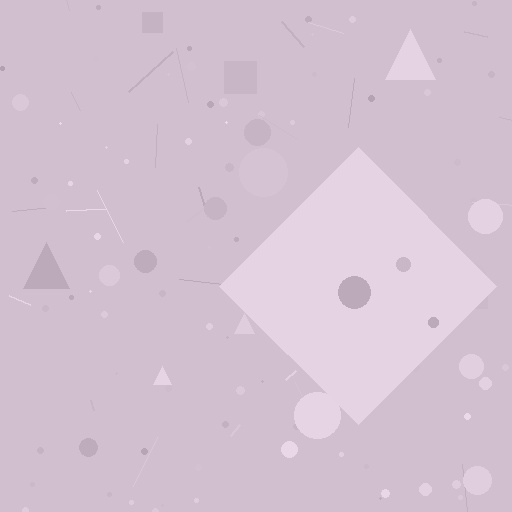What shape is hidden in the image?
A diamond is hidden in the image.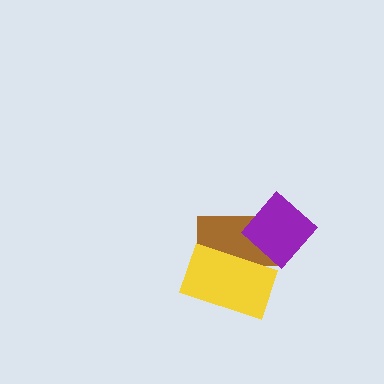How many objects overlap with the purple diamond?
2 objects overlap with the purple diamond.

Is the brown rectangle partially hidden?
Yes, it is partially covered by another shape.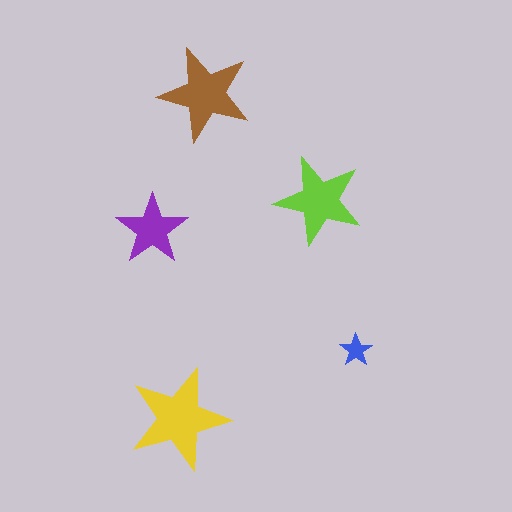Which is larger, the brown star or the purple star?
The brown one.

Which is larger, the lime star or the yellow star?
The yellow one.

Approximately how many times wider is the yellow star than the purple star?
About 1.5 times wider.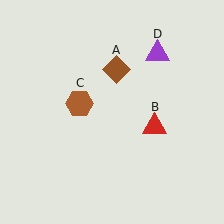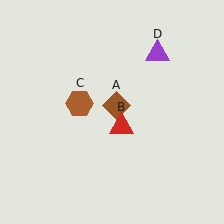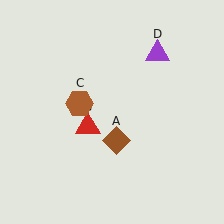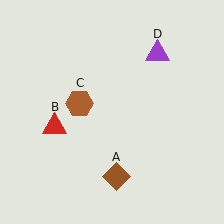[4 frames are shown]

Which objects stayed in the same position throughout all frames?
Brown hexagon (object C) and purple triangle (object D) remained stationary.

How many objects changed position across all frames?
2 objects changed position: brown diamond (object A), red triangle (object B).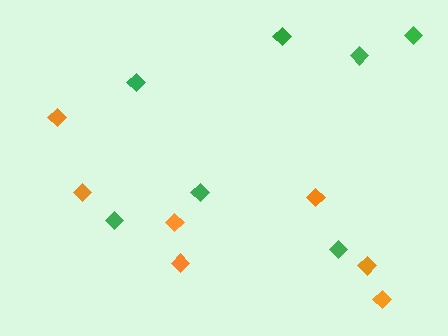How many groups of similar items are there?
There are 2 groups: one group of orange diamonds (7) and one group of green diamonds (7).